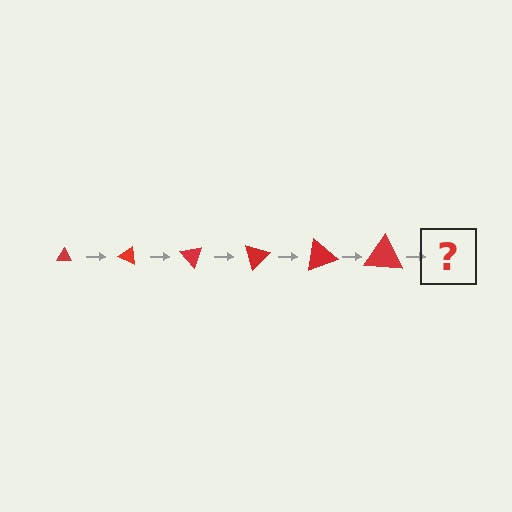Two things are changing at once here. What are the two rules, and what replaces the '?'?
The two rules are that the triangle grows larger each step and it rotates 25 degrees each step. The '?' should be a triangle, larger than the previous one and rotated 150 degrees from the start.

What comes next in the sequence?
The next element should be a triangle, larger than the previous one and rotated 150 degrees from the start.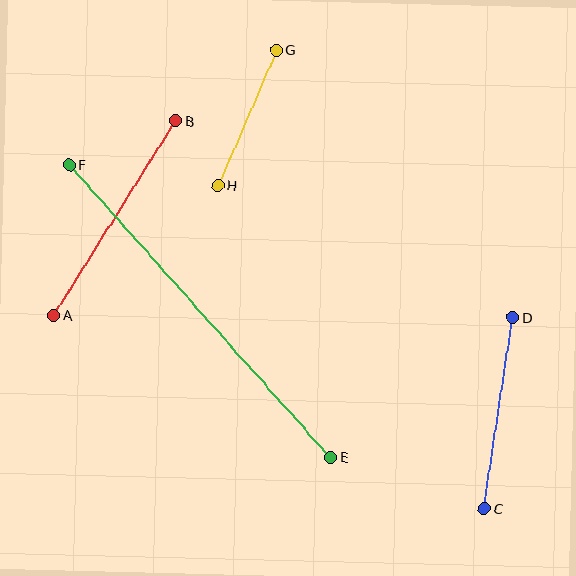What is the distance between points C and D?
The distance is approximately 194 pixels.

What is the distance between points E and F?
The distance is approximately 392 pixels.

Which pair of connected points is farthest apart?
Points E and F are farthest apart.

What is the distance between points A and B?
The distance is approximately 230 pixels.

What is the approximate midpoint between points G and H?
The midpoint is at approximately (247, 118) pixels.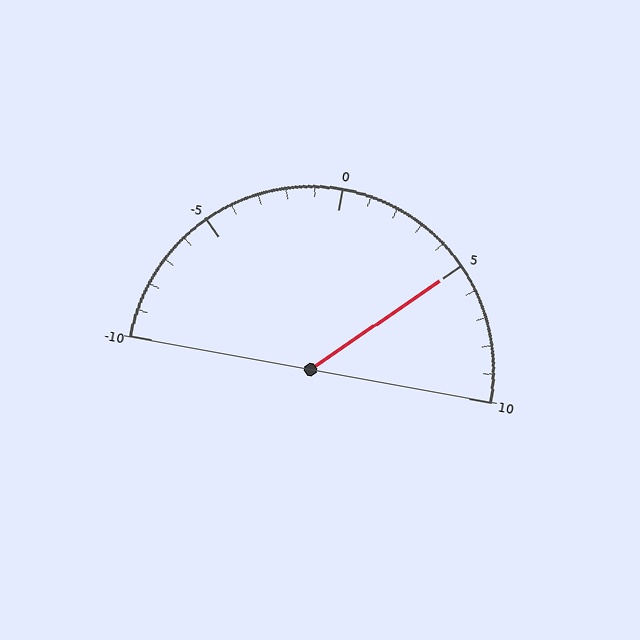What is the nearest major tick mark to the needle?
The nearest major tick mark is 5.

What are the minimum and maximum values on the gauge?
The gauge ranges from -10 to 10.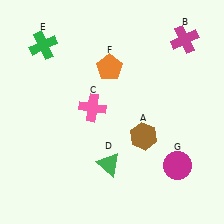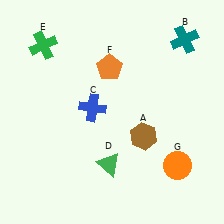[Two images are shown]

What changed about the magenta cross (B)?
In Image 1, B is magenta. In Image 2, it changed to teal.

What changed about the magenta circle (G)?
In Image 1, G is magenta. In Image 2, it changed to orange.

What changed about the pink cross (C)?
In Image 1, C is pink. In Image 2, it changed to blue.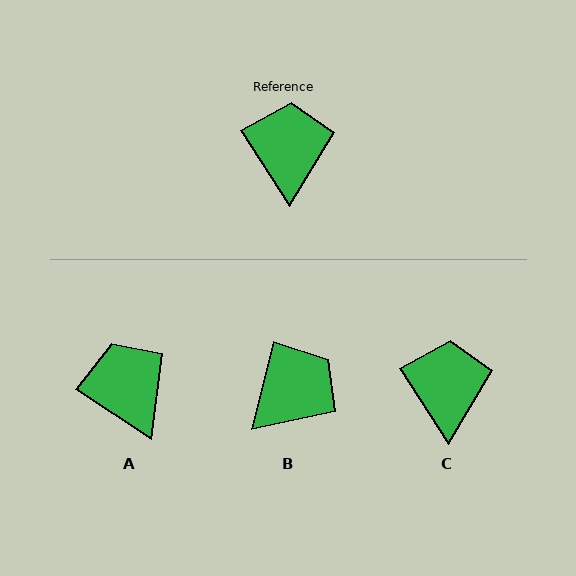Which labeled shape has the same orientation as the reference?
C.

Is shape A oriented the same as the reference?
No, it is off by about 24 degrees.